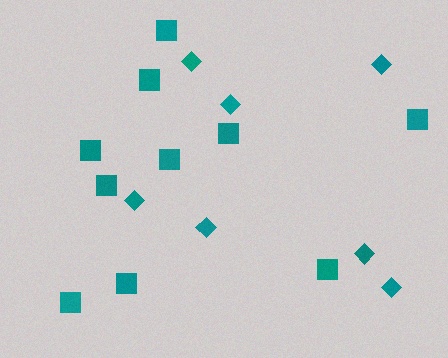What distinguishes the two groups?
There are 2 groups: one group of squares (10) and one group of diamonds (7).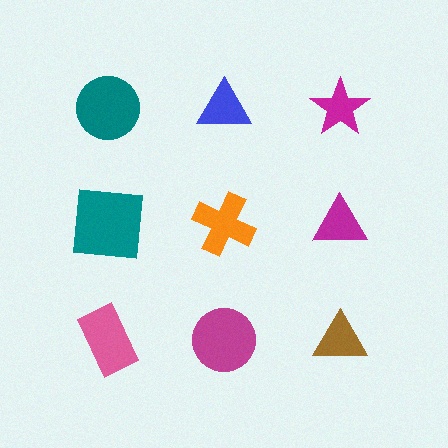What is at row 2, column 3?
A magenta triangle.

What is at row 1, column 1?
A teal circle.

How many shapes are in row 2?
3 shapes.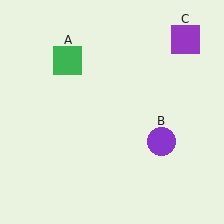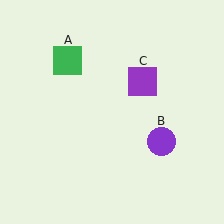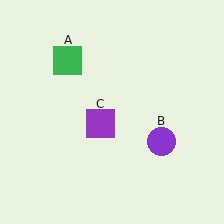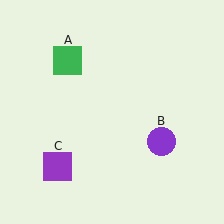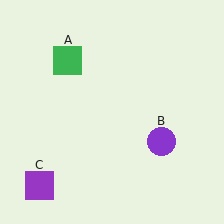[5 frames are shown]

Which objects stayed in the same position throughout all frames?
Green square (object A) and purple circle (object B) remained stationary.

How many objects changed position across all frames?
1 object changed position: purple square (object C).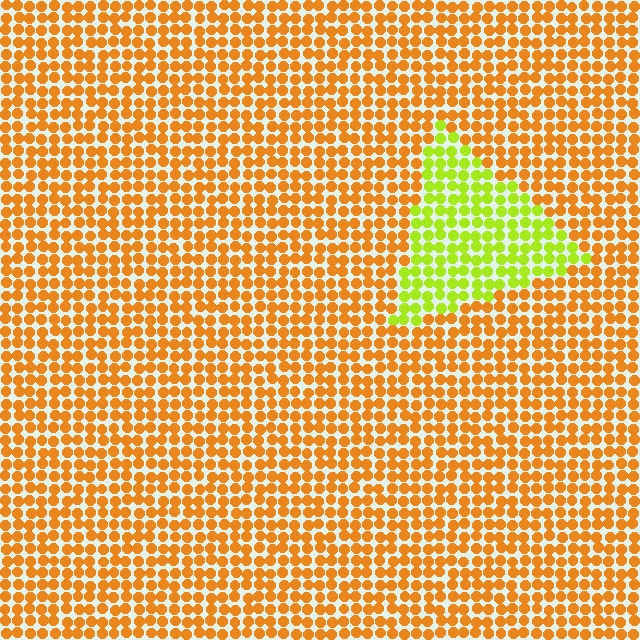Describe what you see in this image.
The image is filled with small orange elements in a uniform arrangement. A triangle-shaped region is visible where the elements are tinted to a slightly different hue, forming a subtle color boundary.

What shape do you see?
I see a triangle.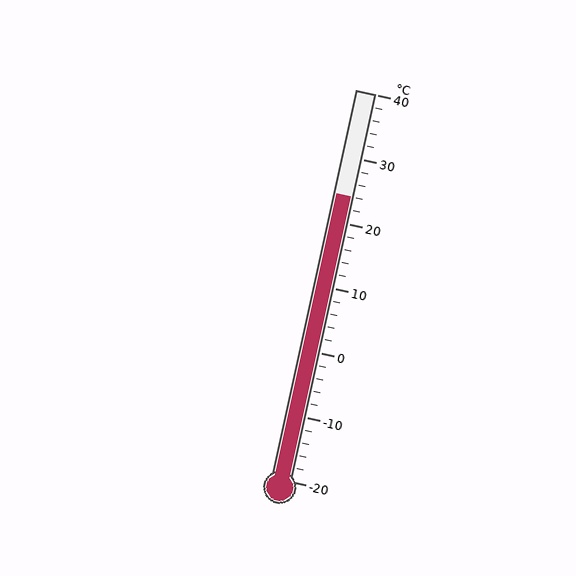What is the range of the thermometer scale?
The thermometer scale ranges from -20°C to 40°C.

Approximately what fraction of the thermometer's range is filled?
The thermometer is filled to approximately 75% of its range.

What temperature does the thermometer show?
The thermometer shows approximately 24°C.